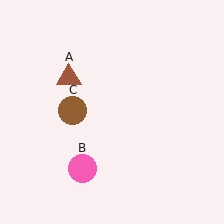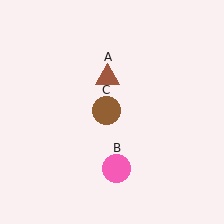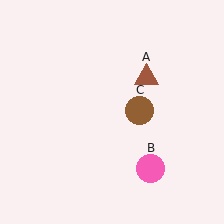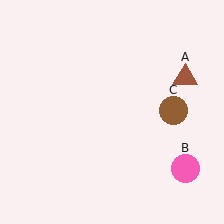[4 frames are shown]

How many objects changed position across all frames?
3 objects changed position: brown triangle (object A), pink circle (object B), brown circle (object C).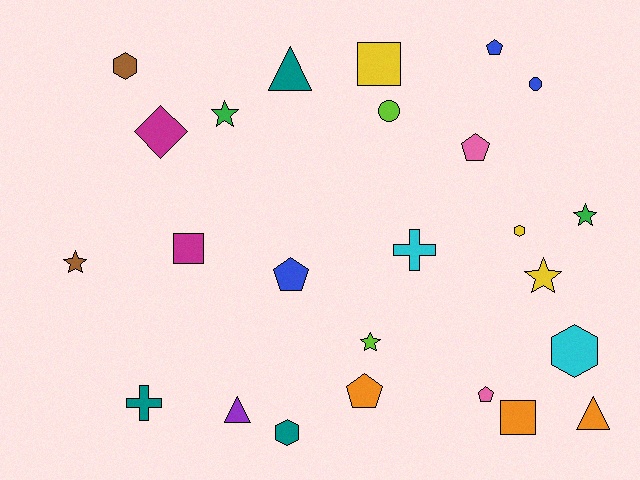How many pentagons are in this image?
There are 5 pentagons.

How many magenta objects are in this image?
There are 2 magenta objects.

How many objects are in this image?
There are 25 objects.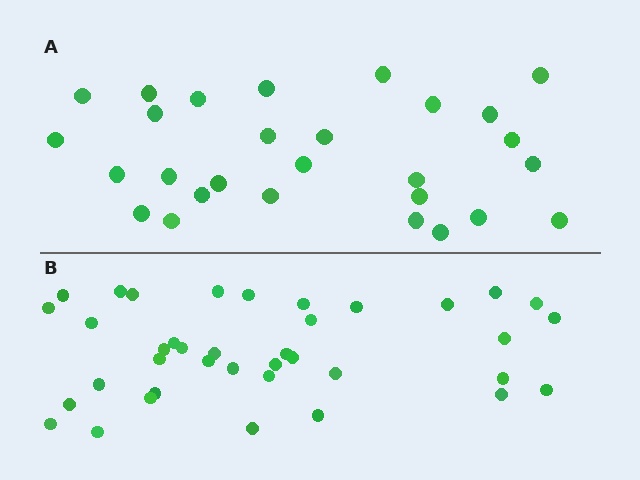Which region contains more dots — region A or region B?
Region B (the bottom region) has more dots.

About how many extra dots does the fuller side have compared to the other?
Region B has roughly 10 or so more dots than region A.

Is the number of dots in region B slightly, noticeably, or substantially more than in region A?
Region B has noticeably more, but not dramatically so. The ratio is roughly 1.4 to 1.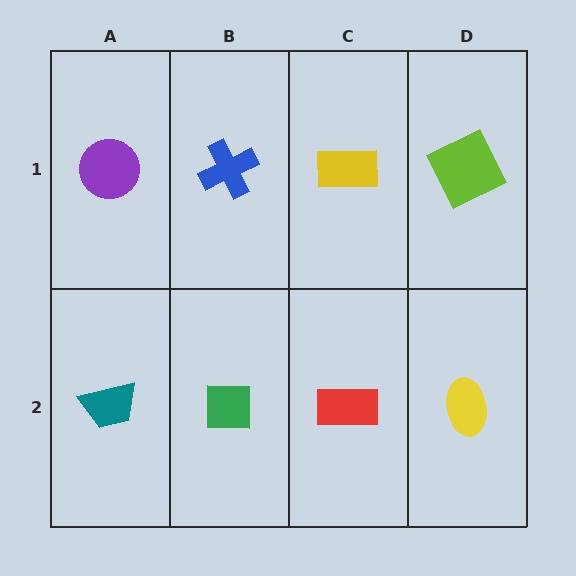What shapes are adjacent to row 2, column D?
A lime square (row 1, column D), a red rectangle (row 2, column C).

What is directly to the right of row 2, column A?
A green square.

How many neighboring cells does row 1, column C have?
3.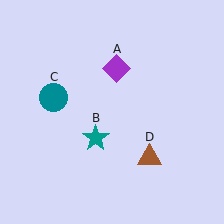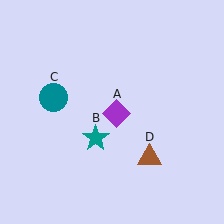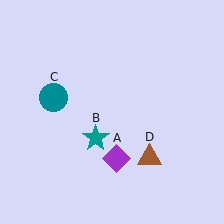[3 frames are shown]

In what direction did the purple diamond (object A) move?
The purple diamond (object A) moved down.